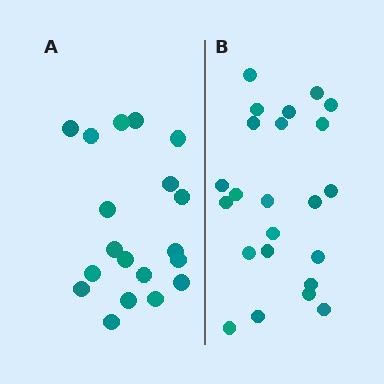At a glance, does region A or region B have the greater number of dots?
Region B (the right region) has more dots.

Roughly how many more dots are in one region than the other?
Region B has about 4 more dots than region A.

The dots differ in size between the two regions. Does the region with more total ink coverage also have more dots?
No. Region A has more total ink coverage because its dots are larger, but region B actually contains more individual dots. Total area can be misleading — the number of items is what matters here.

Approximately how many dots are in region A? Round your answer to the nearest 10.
About 20 dots. (The exact count is 19, which rounds to 20.)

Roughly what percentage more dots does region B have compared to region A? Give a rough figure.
About 20% more.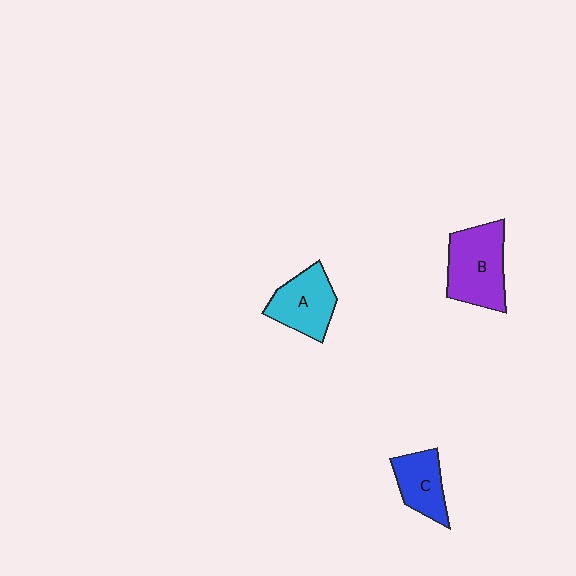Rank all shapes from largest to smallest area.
From largest to smallest: B (purple), A (cyan), C (blue).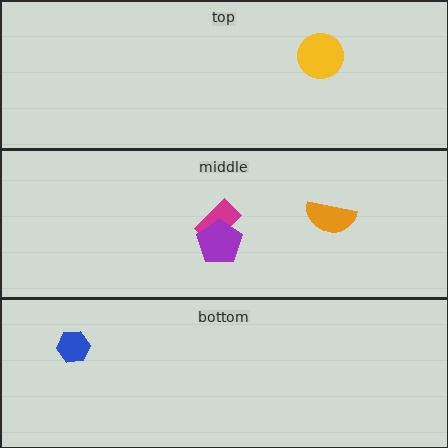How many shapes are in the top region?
1.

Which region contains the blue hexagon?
The bottom region.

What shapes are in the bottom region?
The blue hexagon.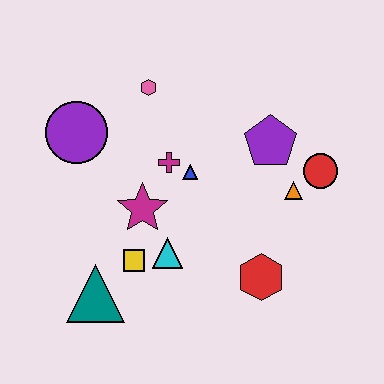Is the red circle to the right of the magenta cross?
Yes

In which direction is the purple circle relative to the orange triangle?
The purple circle is to the left of the orange triangle.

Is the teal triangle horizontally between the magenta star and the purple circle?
Yes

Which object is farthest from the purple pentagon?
The teal triangle is farthest from the purple pentagon.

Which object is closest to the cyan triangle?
The yellow square is closest to the cyan triangle.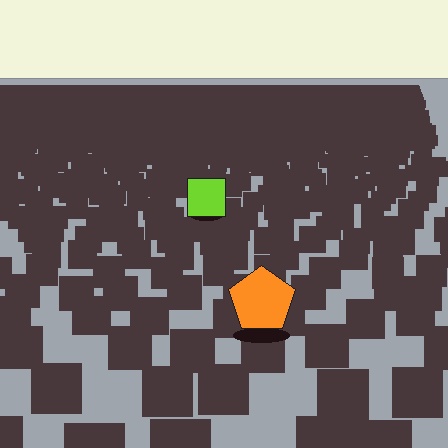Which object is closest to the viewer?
The orange pentagon is closest. The texture marks near it are larger and more spread out.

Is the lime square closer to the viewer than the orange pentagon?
No. The orange pentagon is closer — you can tell from the texture gradient: the ground texture is coarser near it.